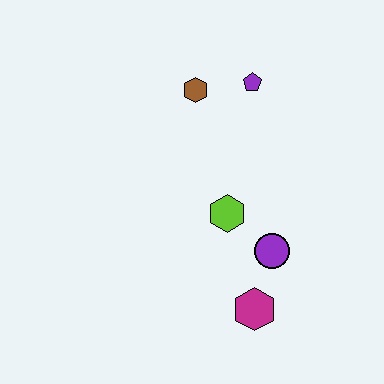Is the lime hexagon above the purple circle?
Yes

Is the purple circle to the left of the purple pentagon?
No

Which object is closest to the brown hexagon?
The purple pentagon is closest to the brown hexagon.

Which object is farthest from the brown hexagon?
The magenta hexagon is farthest from the brown hexagon.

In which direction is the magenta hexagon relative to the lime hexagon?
The magenta hexagon is below the lime hexagon.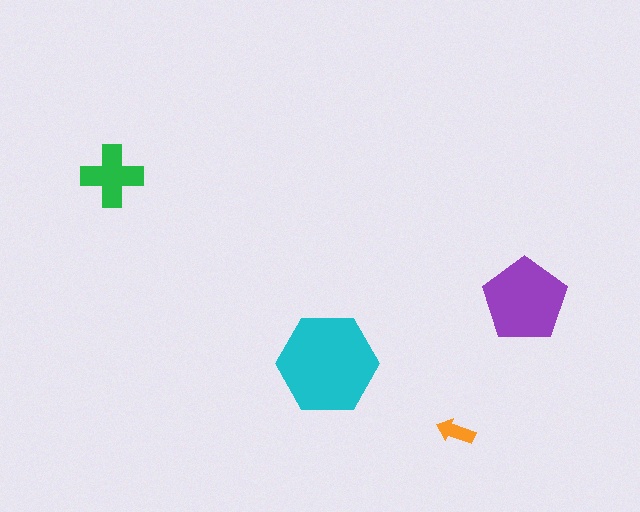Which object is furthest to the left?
The green cross is leftmost.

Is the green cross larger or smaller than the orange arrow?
Larger.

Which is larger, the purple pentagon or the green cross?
The purple pentagon.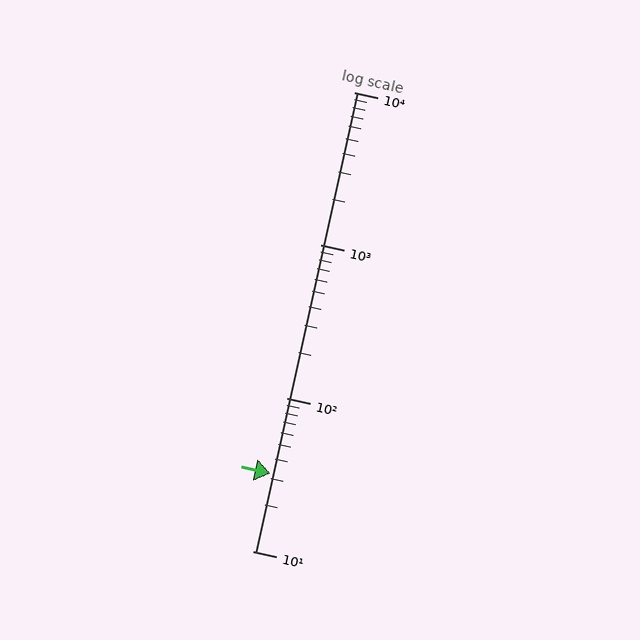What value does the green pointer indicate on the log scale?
The pointer indicates approximately 32.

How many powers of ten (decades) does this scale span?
The scale spans 3 decades, from 10 to 10000.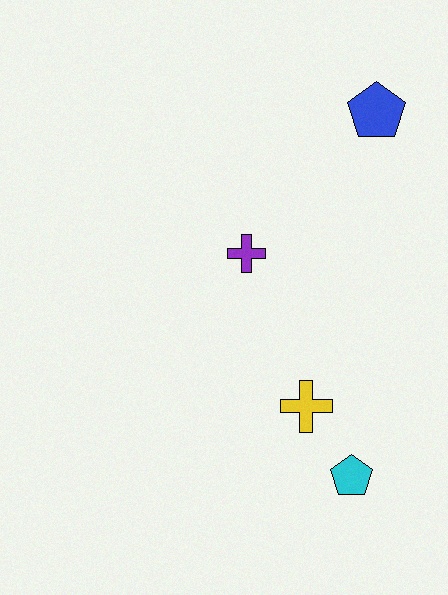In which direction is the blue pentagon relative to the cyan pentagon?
The blue pentagon is above the cyan pentagon.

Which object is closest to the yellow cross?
The cyan pentagon is closest to the yellow cross.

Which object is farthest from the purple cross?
The cyan pentagon is farthest from the purple cross.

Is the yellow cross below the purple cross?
Yes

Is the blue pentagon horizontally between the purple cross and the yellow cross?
No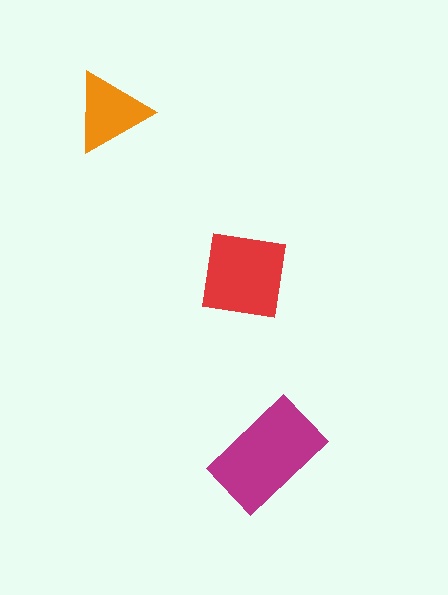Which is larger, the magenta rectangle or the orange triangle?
The magenta rectangle.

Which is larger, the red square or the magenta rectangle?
The magenta rectangle.